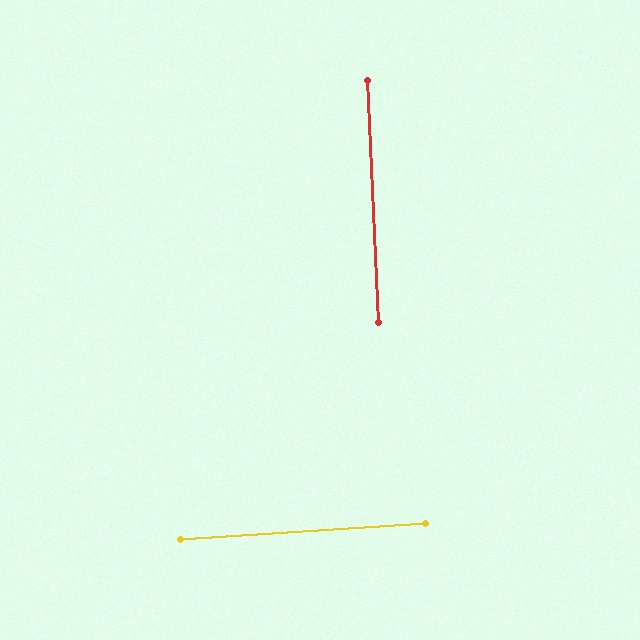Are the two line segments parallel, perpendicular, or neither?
Perpendicular — they meet at approximately 89°.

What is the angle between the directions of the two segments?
Approximately 89 degrees.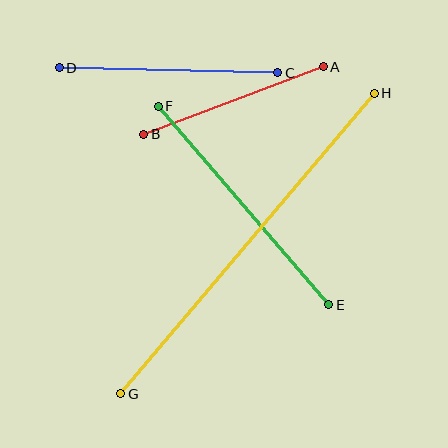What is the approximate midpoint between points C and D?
The midpoint is at approximately (168, 70) pixels.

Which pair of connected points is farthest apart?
Points G and H are farthest apart.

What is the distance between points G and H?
The distance is approximately 394 pixels.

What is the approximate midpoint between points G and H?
The midpoint is at approximately (247, 243) pixels.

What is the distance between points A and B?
The distance is approximately 192 pixels.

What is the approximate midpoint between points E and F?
The midpoint is at approximately (244, 205) pixels.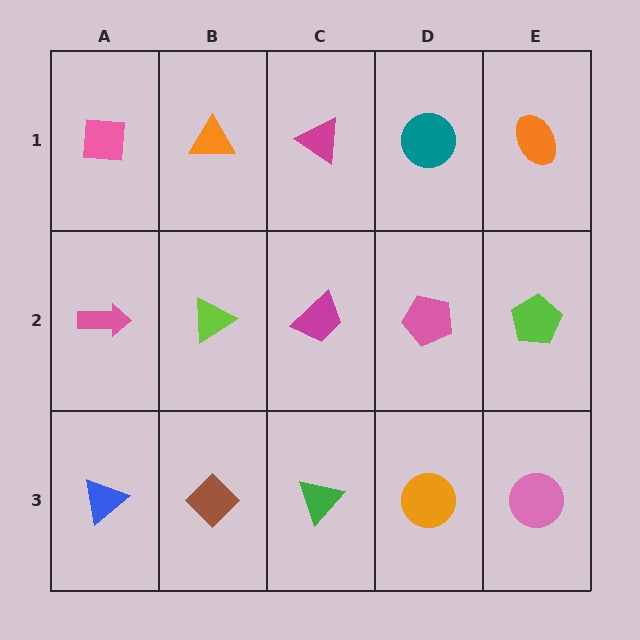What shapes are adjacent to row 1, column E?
A lime pentagon (row 2, column E), a teal circle (row 1, column D).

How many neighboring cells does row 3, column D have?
3.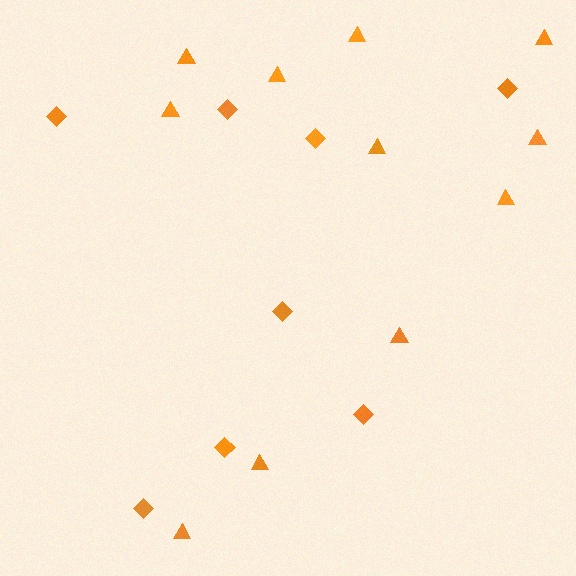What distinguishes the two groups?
There are 2 groups: one group of diamonds (8) and one group of triangles (11).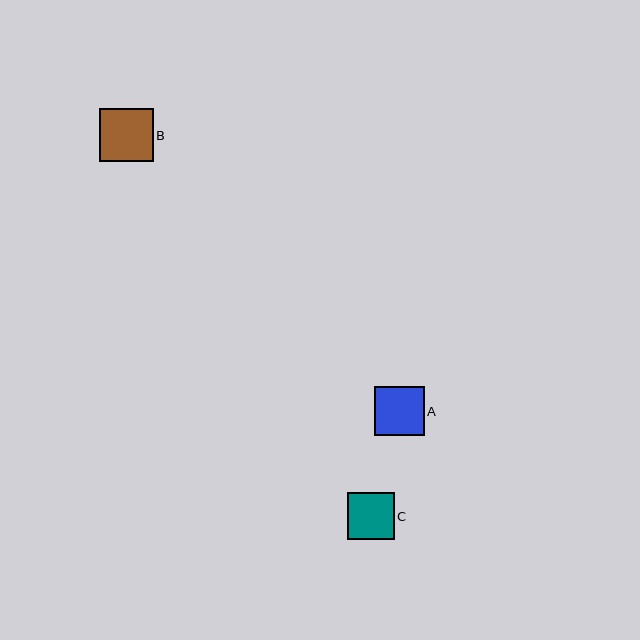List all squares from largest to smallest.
From largest to smallest: B, A, C.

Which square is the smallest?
Square C is the smallest with a size of approximately 47 pixels.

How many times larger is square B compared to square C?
Square B is approximately 1.1 times the size of square C.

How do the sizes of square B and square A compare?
Square B and square A are approximately the same size.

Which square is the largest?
Square B is the largest with a size of approximately 53 pixels.